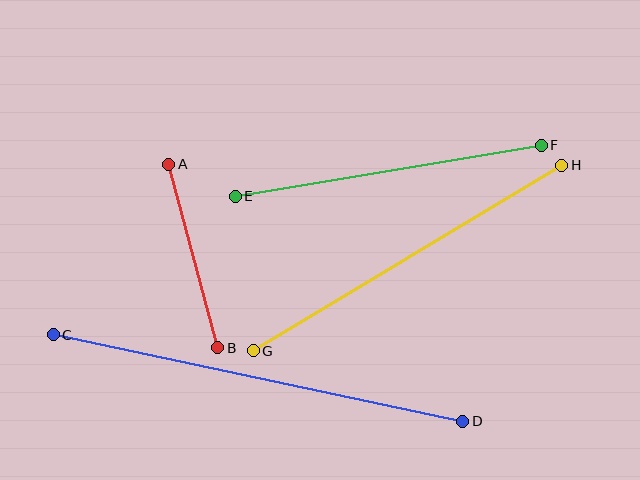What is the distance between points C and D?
The distance is approximately 419 pixels.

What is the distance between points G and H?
The distance is approximately 360 pixels.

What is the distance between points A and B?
The distance is approximately 190 pixels.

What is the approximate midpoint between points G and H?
The midpoint is at approximately (408, 258) pixels.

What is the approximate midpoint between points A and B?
The midpoint is at approximately (193, 256) pixels.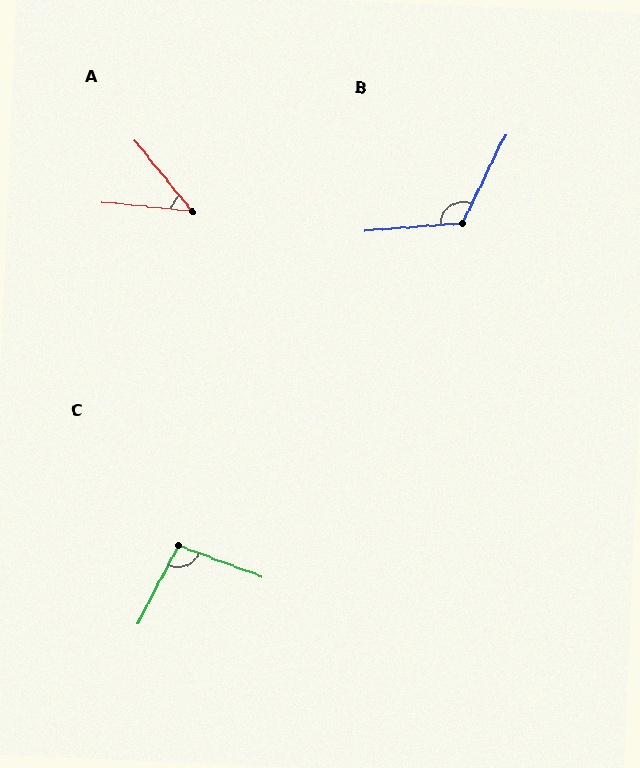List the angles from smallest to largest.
A (45°), C (97°), B (120°).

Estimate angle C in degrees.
Approximately 97 degrees.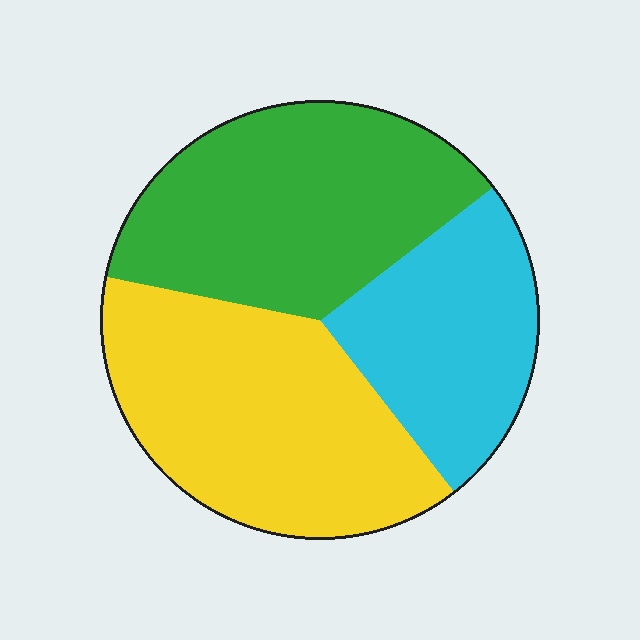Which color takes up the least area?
Cyan, at roughly 25%.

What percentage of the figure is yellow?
Yellow takes up about three eighths (3/8) of the figure.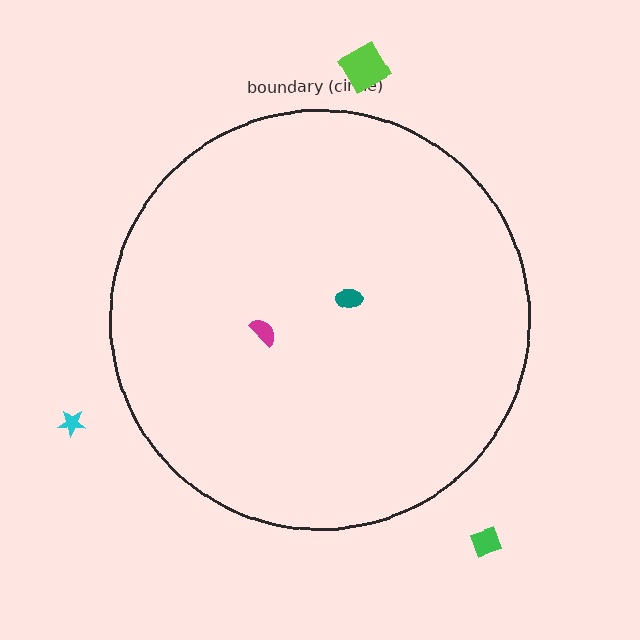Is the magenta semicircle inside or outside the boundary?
Inside.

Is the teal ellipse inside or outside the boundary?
Inside.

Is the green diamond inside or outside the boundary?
Outside.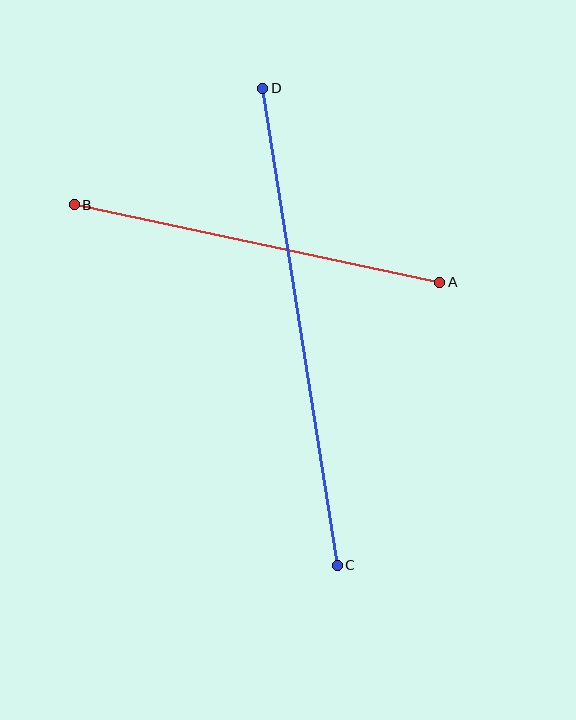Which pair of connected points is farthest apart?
Points C and D are farthest apart.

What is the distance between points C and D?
The distance is approximately 483 pixels.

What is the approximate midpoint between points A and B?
The midpoint is at approximately (257, 244) pixels.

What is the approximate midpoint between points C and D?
The midpoint is at approximately (300, 327) pixels.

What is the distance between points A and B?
The distance is approximately 374 pixels.